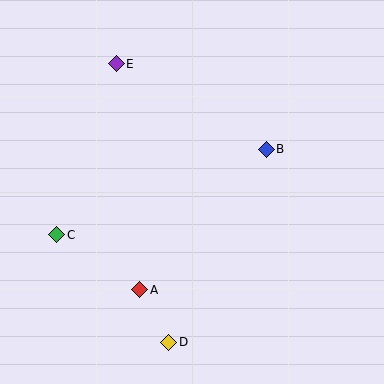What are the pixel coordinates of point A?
Point A is at (139, 290).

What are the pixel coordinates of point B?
Point B is at (266, 149).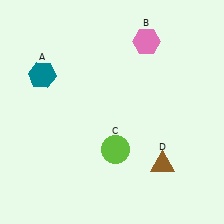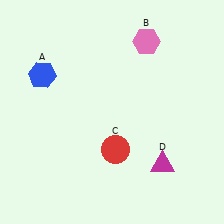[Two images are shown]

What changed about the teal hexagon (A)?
In Image 1, A is teal. In Image 2, it changed to blue.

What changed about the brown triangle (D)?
In Image 1, D is brown. In Image 2, it changed to magenta.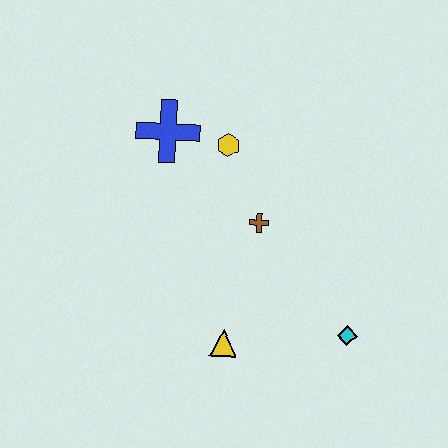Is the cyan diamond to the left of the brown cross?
No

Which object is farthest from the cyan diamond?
The blue cross is farthest from the cyan diamond.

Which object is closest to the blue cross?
The yellow hexagon is closest to the blue cross.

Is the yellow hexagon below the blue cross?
Yes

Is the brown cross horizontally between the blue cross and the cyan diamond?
Yes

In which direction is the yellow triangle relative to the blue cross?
The yellow triangle is below the blue cross.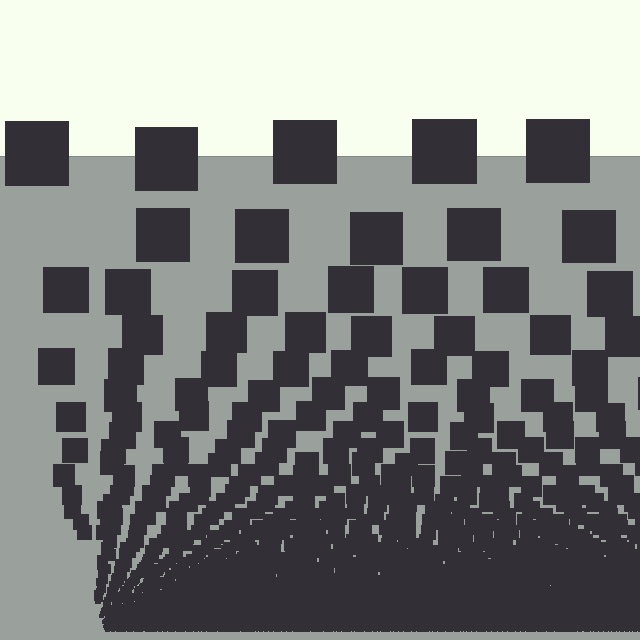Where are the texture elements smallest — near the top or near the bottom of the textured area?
Near the bottom.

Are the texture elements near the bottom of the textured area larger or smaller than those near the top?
Smaller. The gradient is inverted — elements near the bottom are smaller and denser.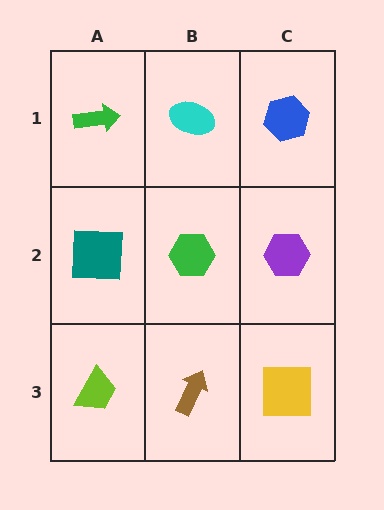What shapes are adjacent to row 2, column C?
A blue hexagon (row 1, column C), a yellow square (row 3, column C), a green hexagon (row 2, column B).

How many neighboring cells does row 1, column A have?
2.